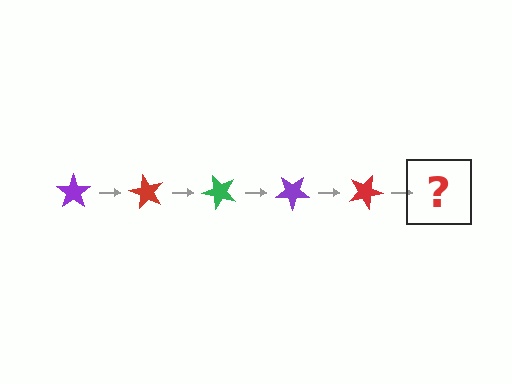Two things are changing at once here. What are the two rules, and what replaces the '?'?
The two rules are that it rotates 60 degrees each step and the color cycles through purple, red, and green. The '?' should be a green star, rotated 300 degrees from the start.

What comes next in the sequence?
The next element should be a green star, rotated 300 degrees from the start.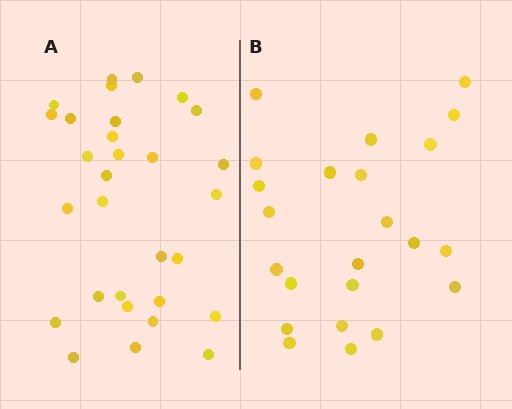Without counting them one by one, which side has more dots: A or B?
Region A (the left region) has more dots.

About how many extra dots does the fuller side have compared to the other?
Region A has roughly 8 or so more dots than region B.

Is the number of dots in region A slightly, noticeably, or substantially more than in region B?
Region A has noticeably more, but not dramatically so. The ratio is roughly 1.3 to 1.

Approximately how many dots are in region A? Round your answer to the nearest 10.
About 30 dots.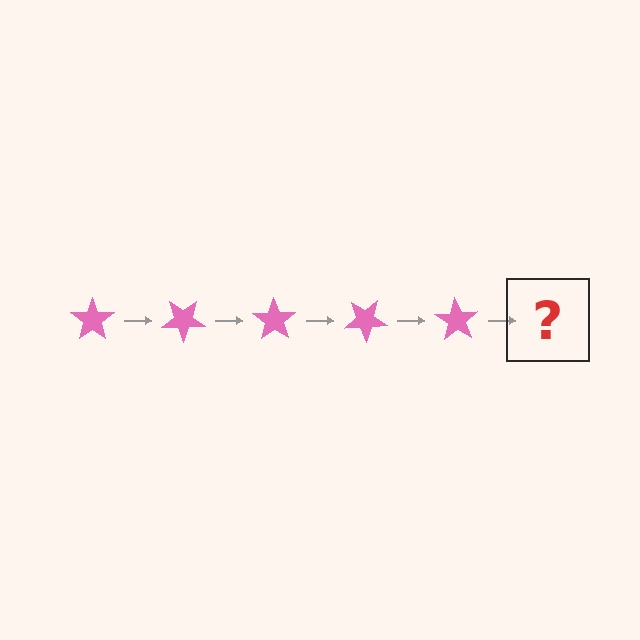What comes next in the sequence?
The next element should be a pink star rotated 175 degrees.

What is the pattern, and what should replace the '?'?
The pattern is that the star rotates 35 degrees each step. The '?' should be a pink star rotated 175 degrees.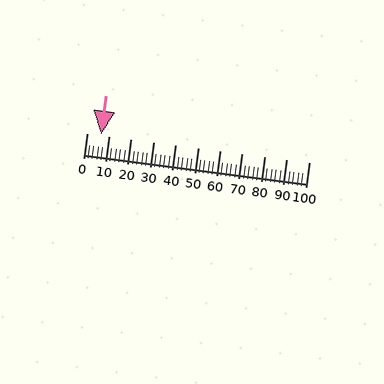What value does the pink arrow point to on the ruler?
The pink arrow points to approximately 6.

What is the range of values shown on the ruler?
The ruler shows values from 0 to 100.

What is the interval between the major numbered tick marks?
The major tick marks are spaced 10 units apart.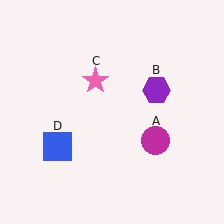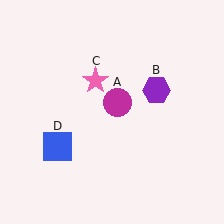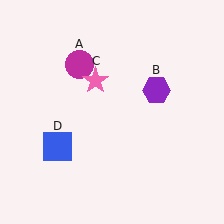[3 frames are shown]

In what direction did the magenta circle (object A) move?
The magenta circle (object A) moved up and to the left.